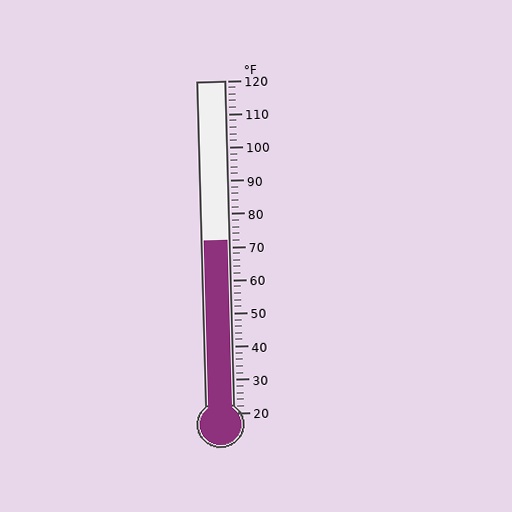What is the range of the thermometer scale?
The thermometer scale ranges from 20°F to 120°F.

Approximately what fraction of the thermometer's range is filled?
The thermometer is filled to approximately 50% of its range.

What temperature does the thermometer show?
The thermometer shows approximately 72°F.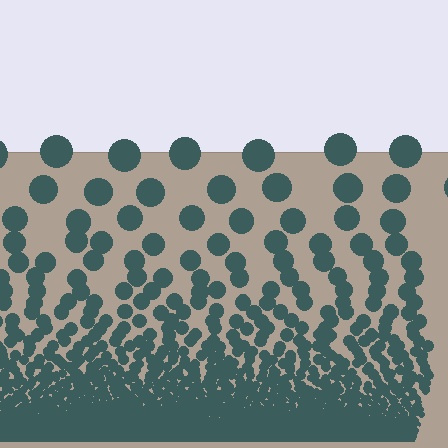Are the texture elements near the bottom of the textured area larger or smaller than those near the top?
Smaller. The gradient is inverted — elements near the bottom are smaller and denser.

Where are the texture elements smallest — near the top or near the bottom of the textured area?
Near the bottom.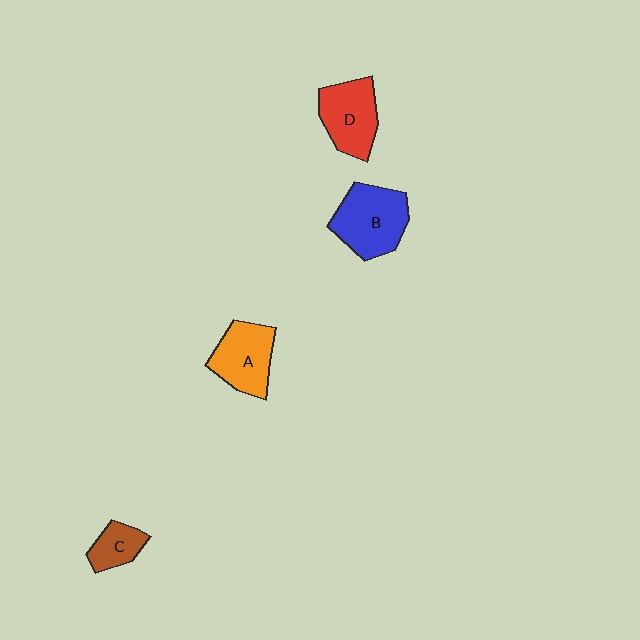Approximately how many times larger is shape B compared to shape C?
Approximately 2.2 times.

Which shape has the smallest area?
Shape C (brown).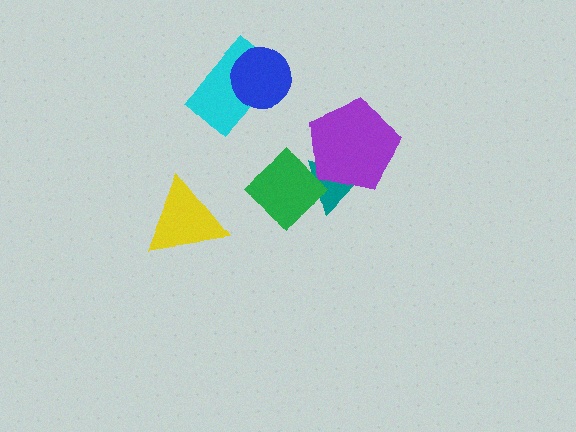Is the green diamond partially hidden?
Yes, it is partially covered by another shape.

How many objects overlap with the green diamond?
2 objects overlap with the green diamond.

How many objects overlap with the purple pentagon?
2 objects overlap with the purple pentagon.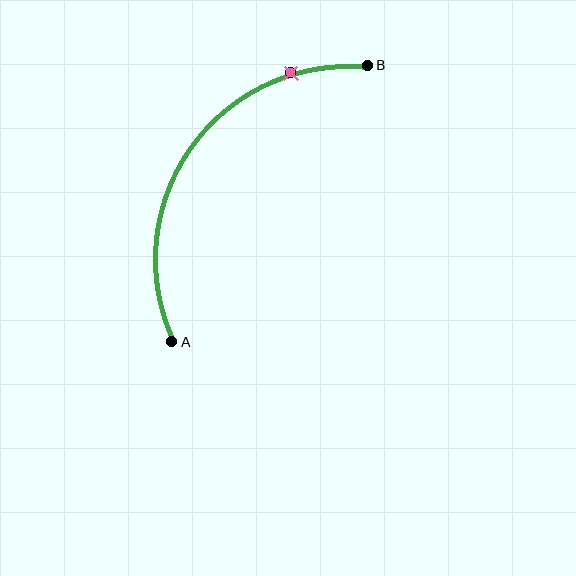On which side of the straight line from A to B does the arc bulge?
The arc bulges above and to the left of the straight line connecting A and B.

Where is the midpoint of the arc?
The arc midpoint is the point on the curve farthest from the straight line joining A and B. It sits above and to the left of that line.